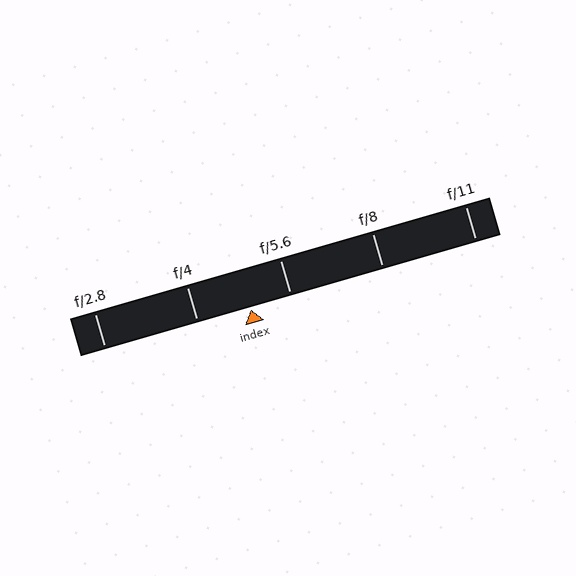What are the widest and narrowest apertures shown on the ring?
The widest aperture shown is f/2.8 and the narrowest is f/11.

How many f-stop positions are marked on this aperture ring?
There are 5 f-stop positions marked.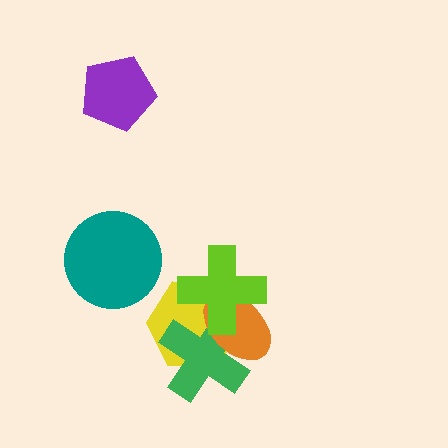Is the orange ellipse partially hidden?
Yes, it is partially covered by another shape.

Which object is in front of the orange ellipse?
The lime cross is in front of the orange ellipse.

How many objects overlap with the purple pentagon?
0 objects overlap with the purple pentagon.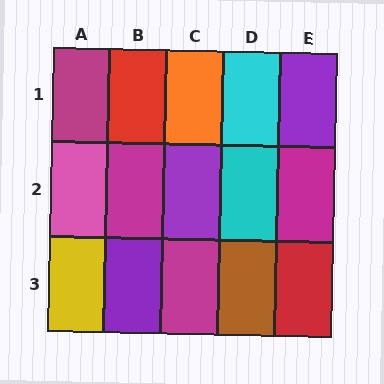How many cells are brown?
1 cell is brown.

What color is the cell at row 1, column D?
Cyan.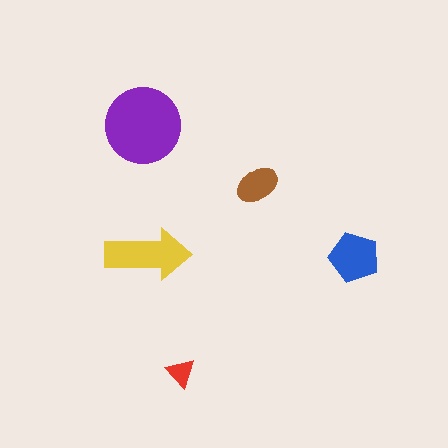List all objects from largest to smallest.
The purple circle, the yellow arrow, the blue pentagon, the brown ellipse, the red triangle.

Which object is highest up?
The purple circle is topmost.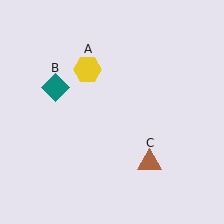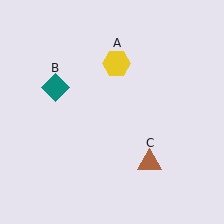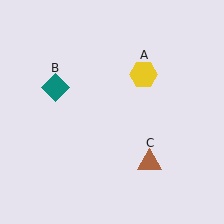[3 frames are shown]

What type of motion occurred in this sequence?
The yellow hexagon (object A) rotated clockwise around the center of the scene.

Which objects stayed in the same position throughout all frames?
Teal diamond (object B) and brown triangle (object C) remained stationary.